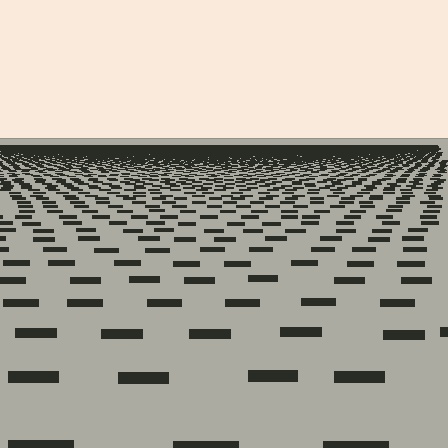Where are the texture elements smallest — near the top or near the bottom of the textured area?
Near the top.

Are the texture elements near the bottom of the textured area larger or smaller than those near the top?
Larger. Near the bottom, elements are closer to the viewer and appear at a bigger on-screen size.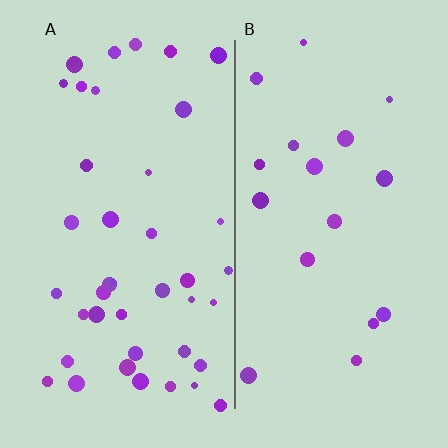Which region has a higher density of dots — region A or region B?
A (the left).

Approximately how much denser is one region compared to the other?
Approximately 2.3× — region A over region B.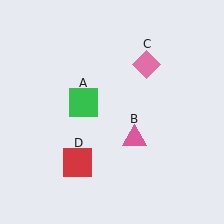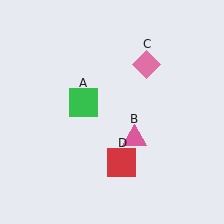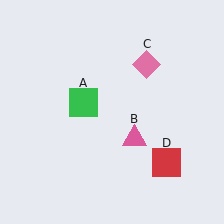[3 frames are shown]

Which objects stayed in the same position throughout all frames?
Green square (object A) and pink triangle (object B) and pink diamond (object C) remained stationary.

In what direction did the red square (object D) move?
The red square (object D) moved right.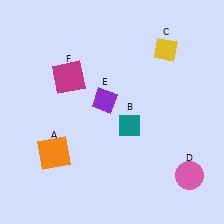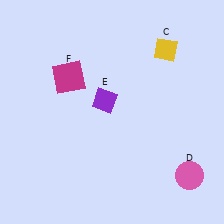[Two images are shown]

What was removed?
The orange square (A), the teal diamond (B) were removed in Image 2.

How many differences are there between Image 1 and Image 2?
There are 2 differences between the two images.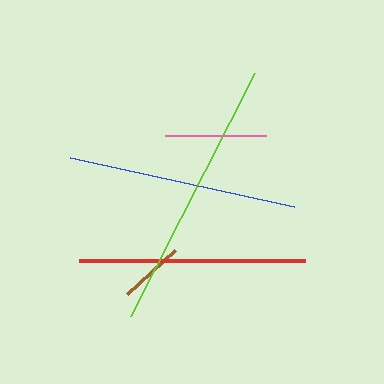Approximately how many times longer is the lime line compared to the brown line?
The lime line is approximately 4.2 times the length of the brown line.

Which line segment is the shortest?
The brown line is the shortest at approximately 65 pixels.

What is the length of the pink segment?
The pink segment is approximately 102 pixels long.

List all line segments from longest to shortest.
From longest to shortest: lime, blue, red, pink, brown.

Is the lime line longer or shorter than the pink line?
The lime line is longer than the pink line.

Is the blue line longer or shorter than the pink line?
The blue line is longer than the pink line.